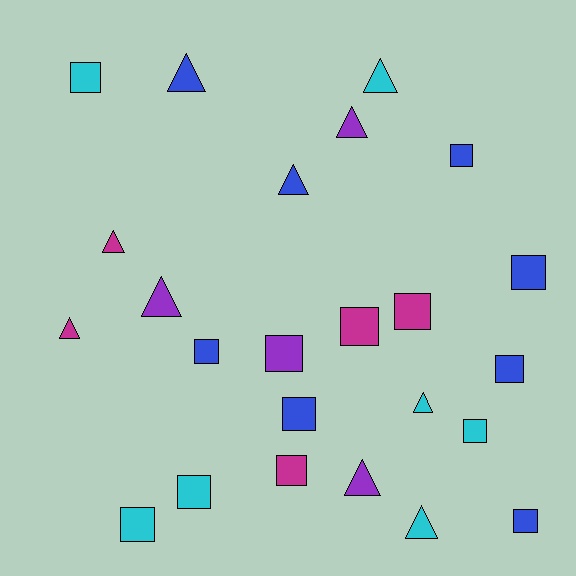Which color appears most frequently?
Blue, with 8 objects.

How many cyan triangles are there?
There are 3 cyan triangles.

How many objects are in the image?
There are 24 objects.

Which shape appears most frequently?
Square, with 14 objects.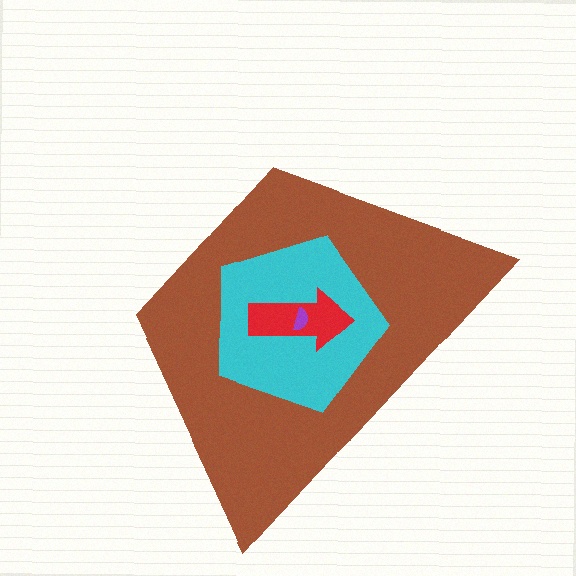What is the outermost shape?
The brown trapezoid.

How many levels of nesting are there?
4.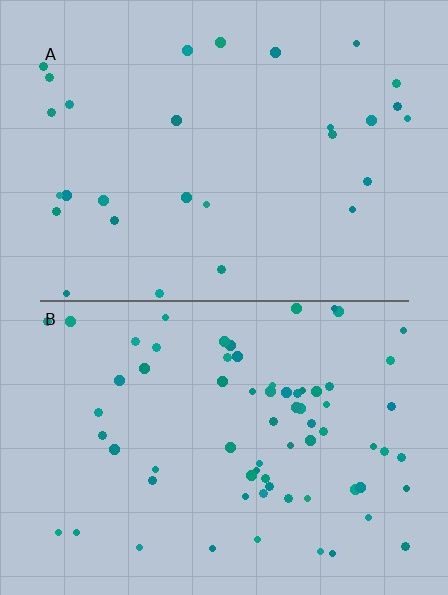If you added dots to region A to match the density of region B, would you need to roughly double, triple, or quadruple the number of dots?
Approximately double.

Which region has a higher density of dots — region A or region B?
B (the bottom).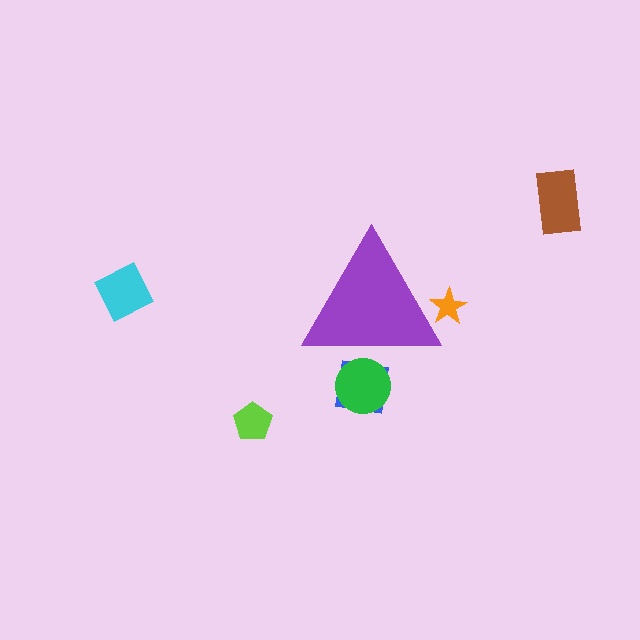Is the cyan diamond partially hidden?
No, the cyan diamond is fully visible.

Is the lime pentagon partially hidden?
No, the lime pentagon is fully visible.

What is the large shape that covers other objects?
A purple triangle.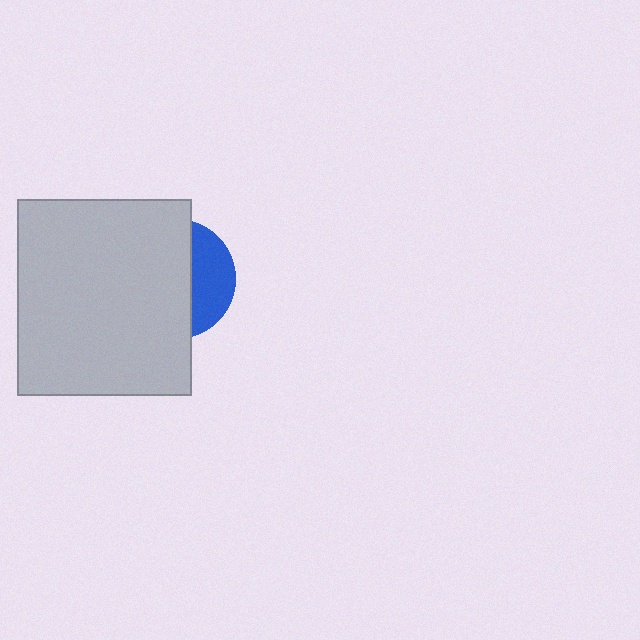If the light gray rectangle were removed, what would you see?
You would see the complete blue circle.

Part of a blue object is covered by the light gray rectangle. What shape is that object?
It is a circle.